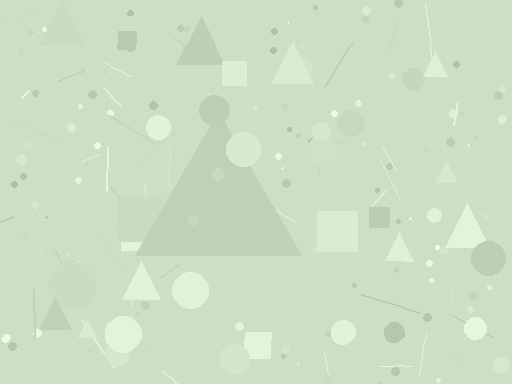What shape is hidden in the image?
A triangle is hidden in the image.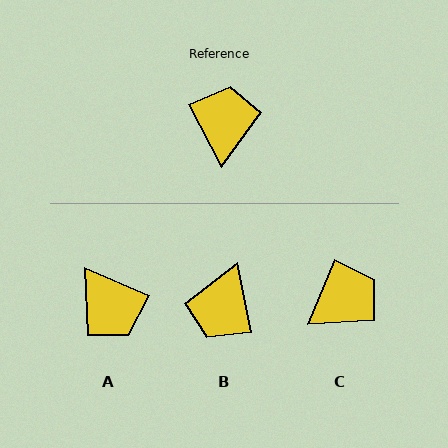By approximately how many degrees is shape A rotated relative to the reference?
Approximately 141 degrees clockwise.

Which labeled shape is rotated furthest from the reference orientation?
B, about 163 degrees away.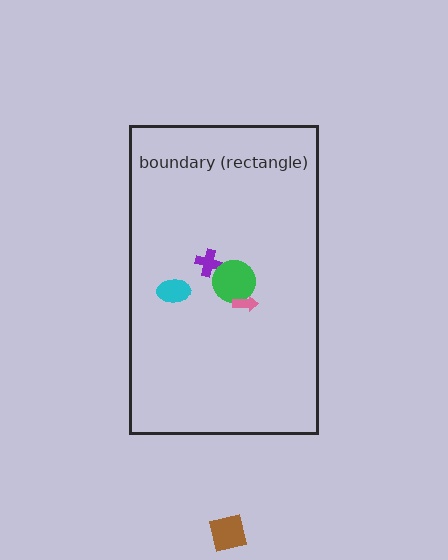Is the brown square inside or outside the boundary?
Outside.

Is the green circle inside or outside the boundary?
Inside.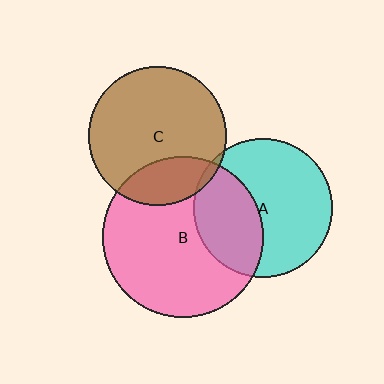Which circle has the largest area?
Circle B (pink).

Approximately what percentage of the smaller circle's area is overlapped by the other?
Approximately 20%.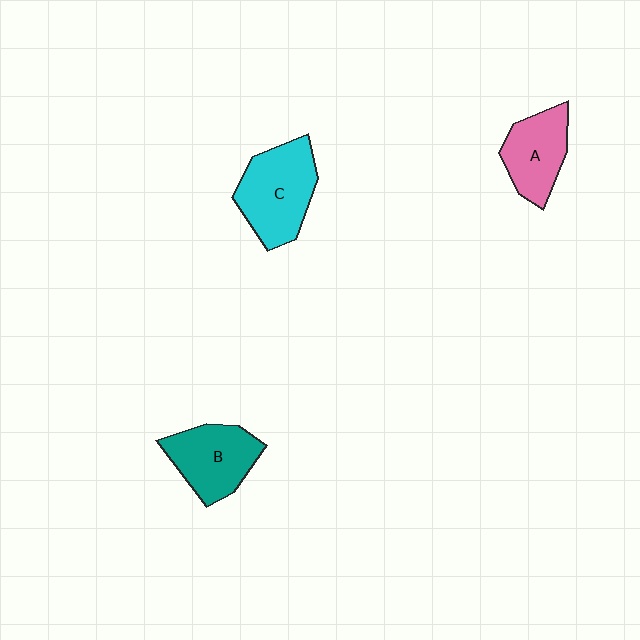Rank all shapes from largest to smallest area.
From largest to smallest: C (cyan), B (teal), A (pink).